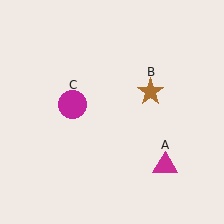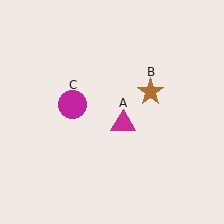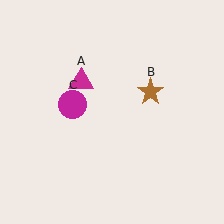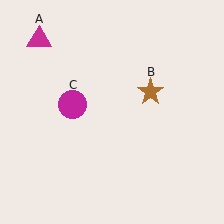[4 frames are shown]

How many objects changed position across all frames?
1 object changed position: magenta triangle (object A).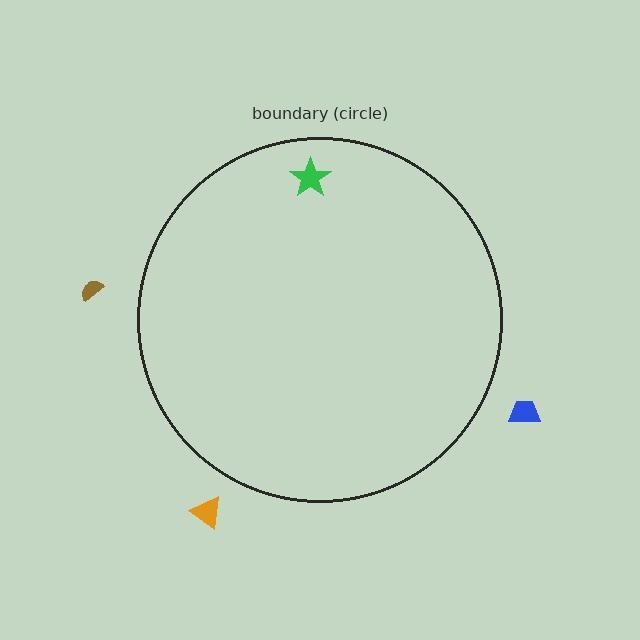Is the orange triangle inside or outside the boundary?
Outside.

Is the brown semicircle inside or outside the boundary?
Outside.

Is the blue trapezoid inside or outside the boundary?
Outside.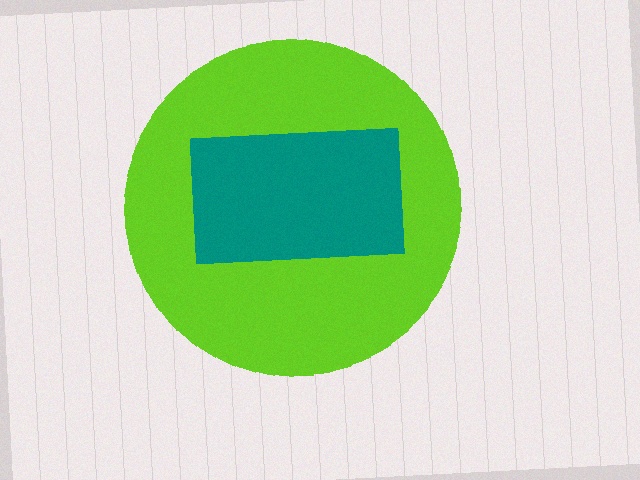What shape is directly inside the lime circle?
The teal rectangle.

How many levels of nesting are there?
2.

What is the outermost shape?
The lime circle.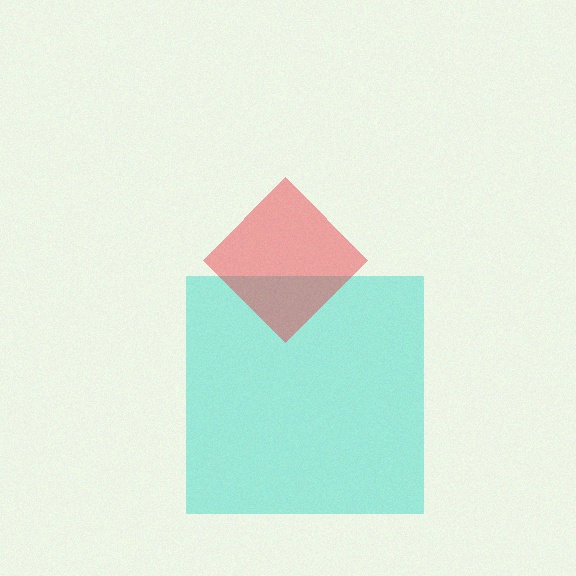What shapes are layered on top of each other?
The layered shapes are: a cyan square, a red diamond.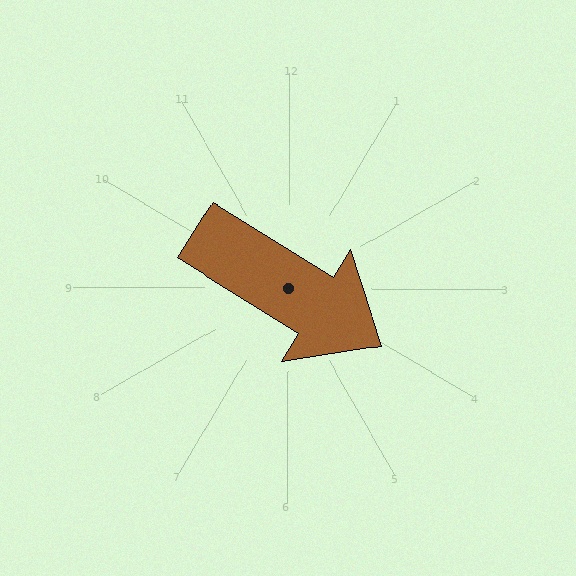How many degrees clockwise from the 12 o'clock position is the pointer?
Approximately 122 degrees.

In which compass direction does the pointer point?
Southeast.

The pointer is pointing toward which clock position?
Roughly 4 o'clock.